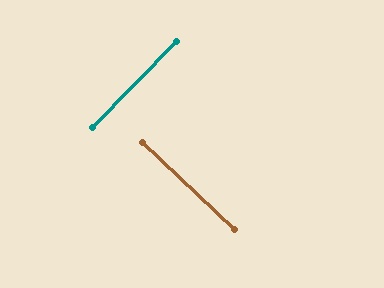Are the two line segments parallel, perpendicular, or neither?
Perpendicular — they meet at approximately 89°.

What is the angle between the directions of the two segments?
Approximately 89 degrees.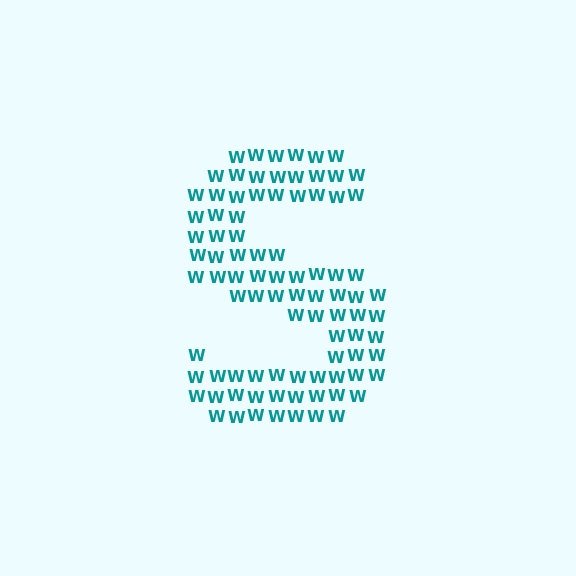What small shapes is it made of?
It is made of small letter W's.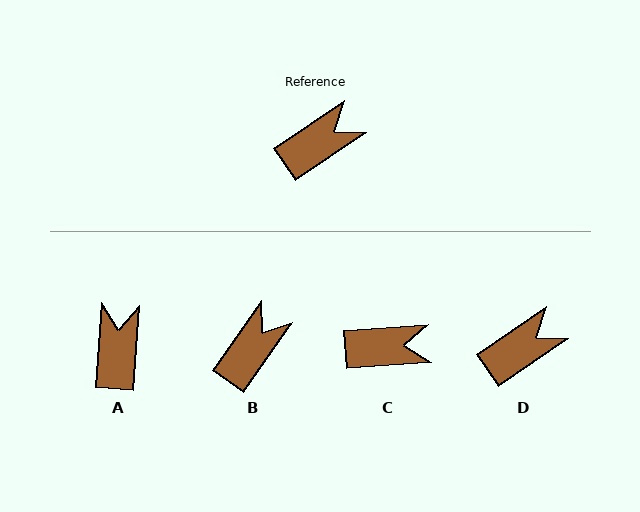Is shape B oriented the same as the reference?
No, it is off by about 21 degrees.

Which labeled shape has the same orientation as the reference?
D.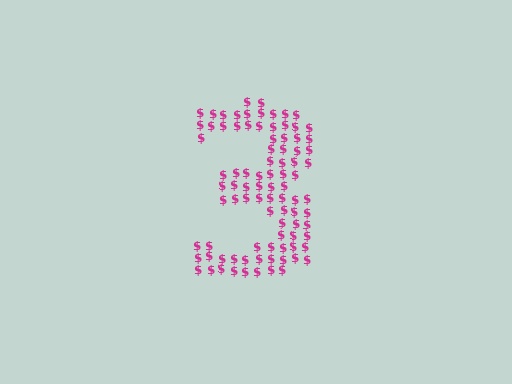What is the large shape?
The large shape is the digit 3.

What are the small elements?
The small elements are dollar signs.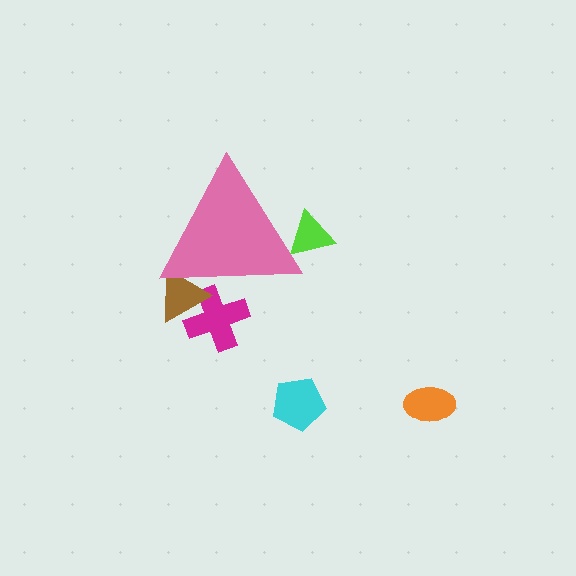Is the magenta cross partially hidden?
Yes, the magenta cross is partially hidden behind the pink triangle.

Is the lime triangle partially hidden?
Yes, the lime triangle is partially hidden behind the pink triangle.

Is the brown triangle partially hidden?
Yes, the brown triangle is partially hidden behind the pink triangle.